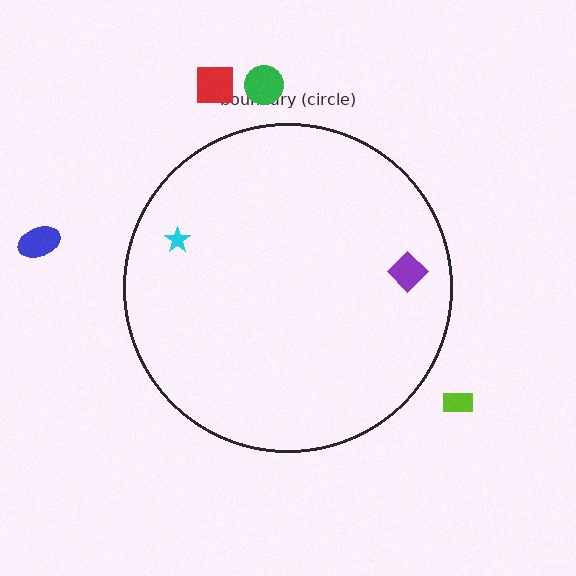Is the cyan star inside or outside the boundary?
Inside.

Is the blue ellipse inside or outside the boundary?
Outside.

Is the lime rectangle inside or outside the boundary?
Outside.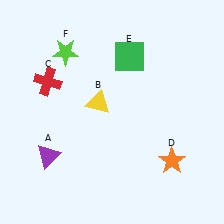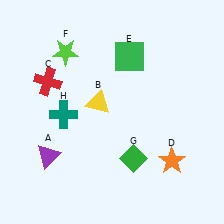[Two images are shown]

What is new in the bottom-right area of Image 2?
A green diamond (G) was added in the bottom-right area of Image 2.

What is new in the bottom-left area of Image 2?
A teal cross (H) was added in the bottom-left area of Image 2.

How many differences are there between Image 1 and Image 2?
There are 2 differences between the two images.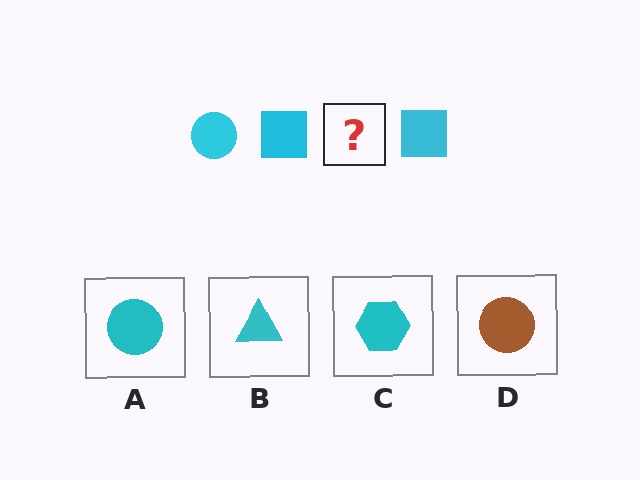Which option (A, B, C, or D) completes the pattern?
A.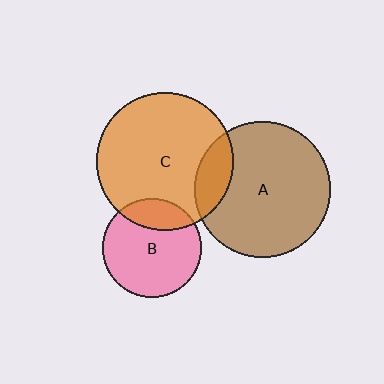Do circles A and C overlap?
Yes.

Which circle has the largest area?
Circle C (orange).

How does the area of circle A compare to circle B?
Approximately 1.9 times.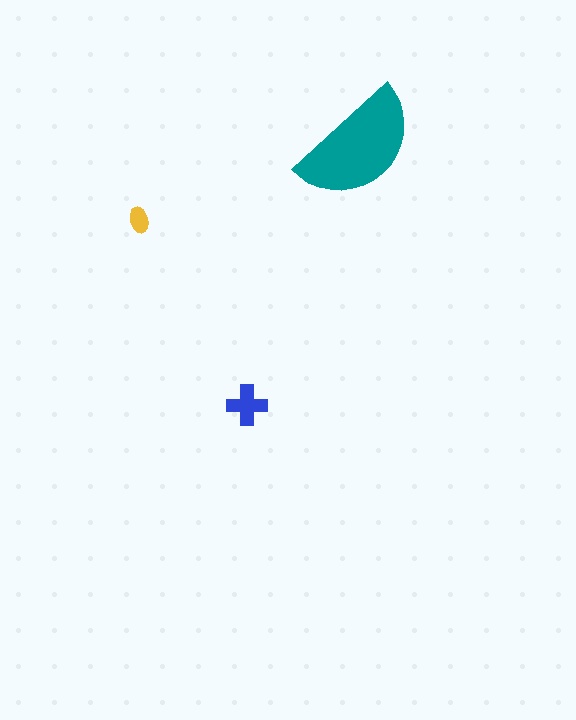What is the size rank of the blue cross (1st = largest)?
2nd.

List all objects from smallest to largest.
The yellow ellipse, the blue cross, the teal semicircle.